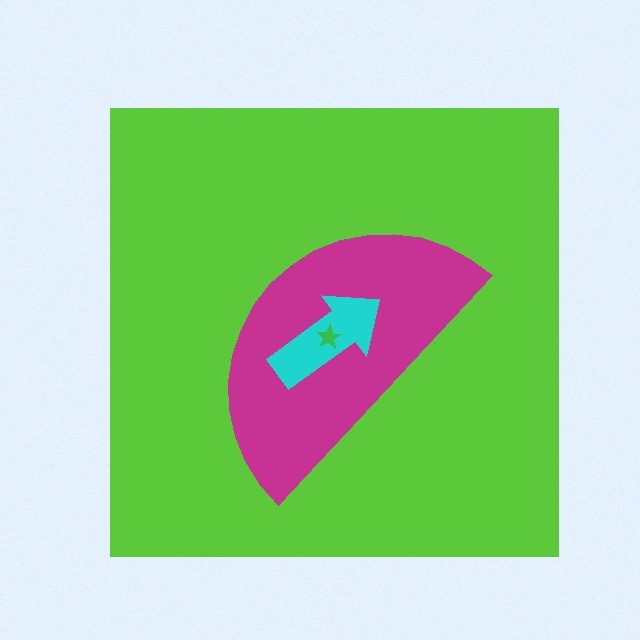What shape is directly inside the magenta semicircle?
The cyan arrow.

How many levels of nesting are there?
4.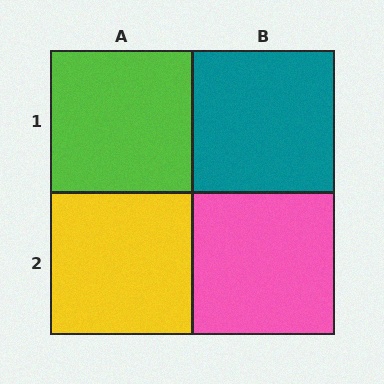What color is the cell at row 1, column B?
Teal.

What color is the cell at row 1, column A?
Lime.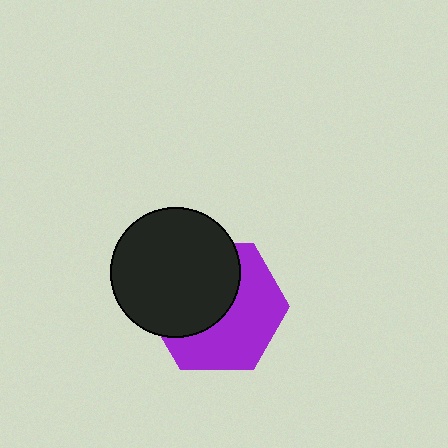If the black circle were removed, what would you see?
You would see the complete purple hexagon.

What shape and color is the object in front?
The object in front is a black circle.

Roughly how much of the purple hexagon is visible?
About half of it is visible (roughly 51%).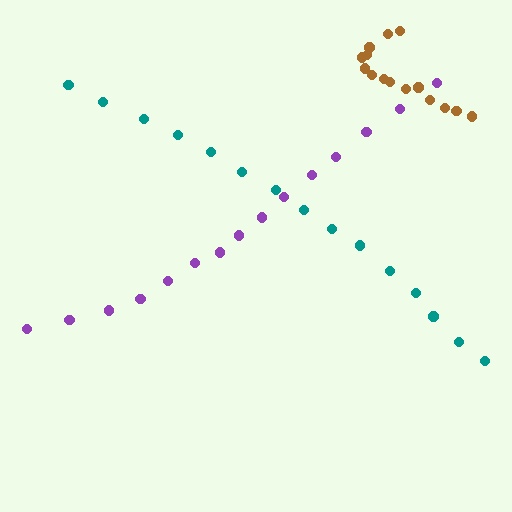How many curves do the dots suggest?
There are 3 distinct paths.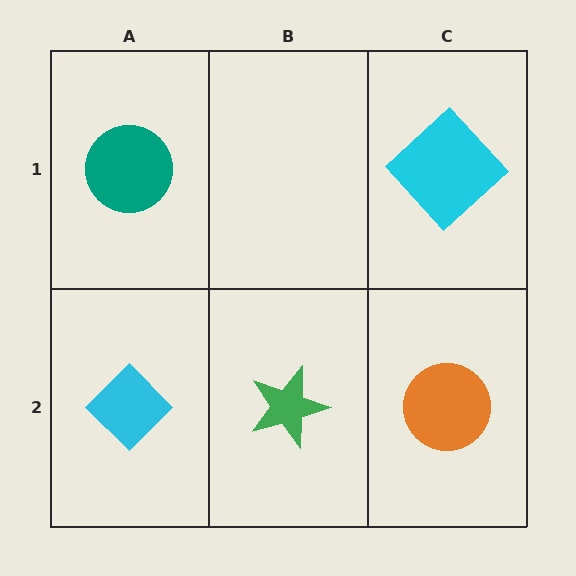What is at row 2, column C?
An orange circle.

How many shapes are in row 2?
3 shapes.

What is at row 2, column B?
A green star.